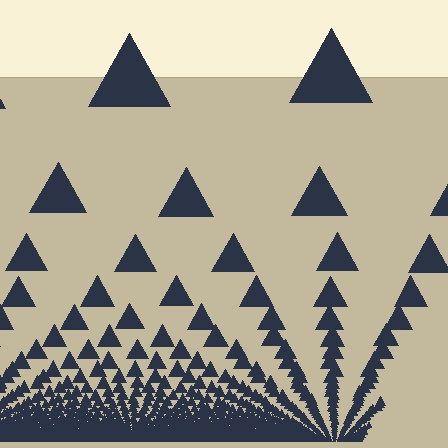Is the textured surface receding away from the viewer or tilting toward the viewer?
The surface appears to tilt toward the viewer. Texture elements get larger and sparser toward the top.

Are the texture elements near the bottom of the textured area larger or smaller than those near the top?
Smaller. The gradient is inverted — elements near the bottom are smaller and denser.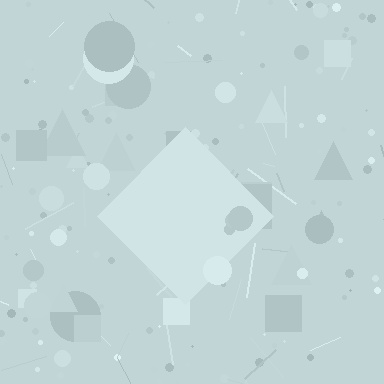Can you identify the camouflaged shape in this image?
The camouflaged shape is a diamond.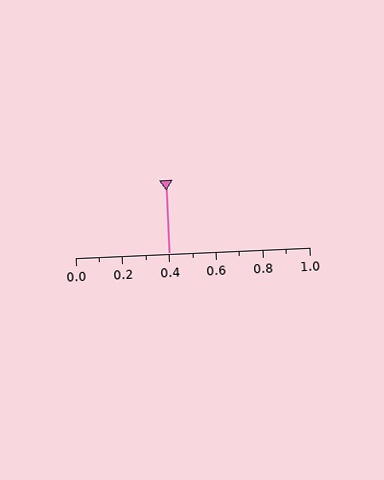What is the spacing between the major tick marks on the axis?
The major ticks are spaced 0.2 apart.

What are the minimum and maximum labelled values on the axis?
The axis runs from 0.0 to 1.0.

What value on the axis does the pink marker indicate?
The marker indicates approximately 0.4.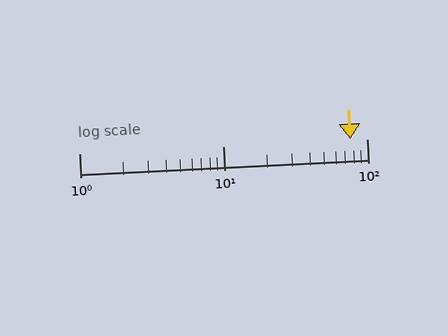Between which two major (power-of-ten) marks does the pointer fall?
The pointer is between 10 and 100.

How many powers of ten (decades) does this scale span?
The scale spans 2 decades, from 1 to 100.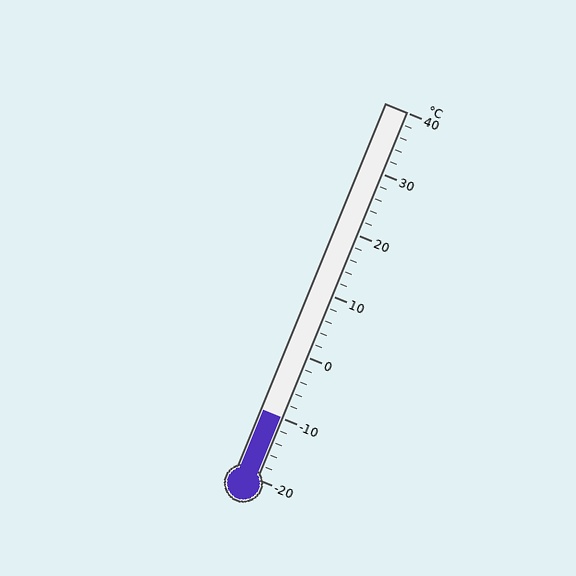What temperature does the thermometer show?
The thermometer shows approximately -10°C.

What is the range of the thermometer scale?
The thermometer scale ranges from -20°C to 40°C.